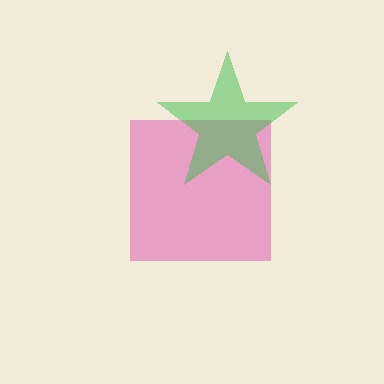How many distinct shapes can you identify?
There are 2 distinct shapes: a pink square, a green star.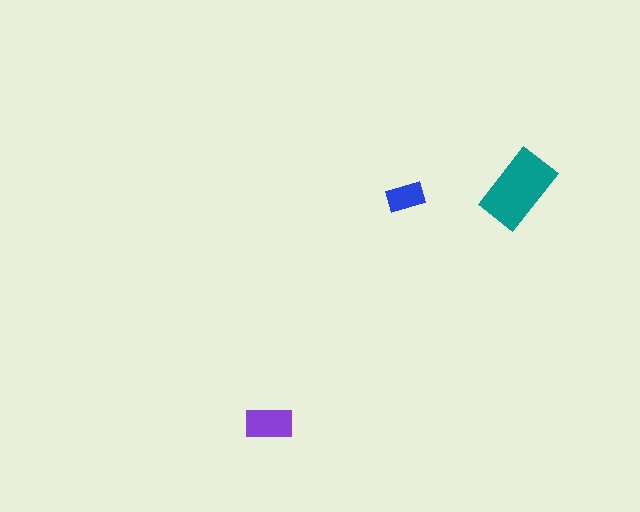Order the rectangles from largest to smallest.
the teal one, the purple one, the blue one.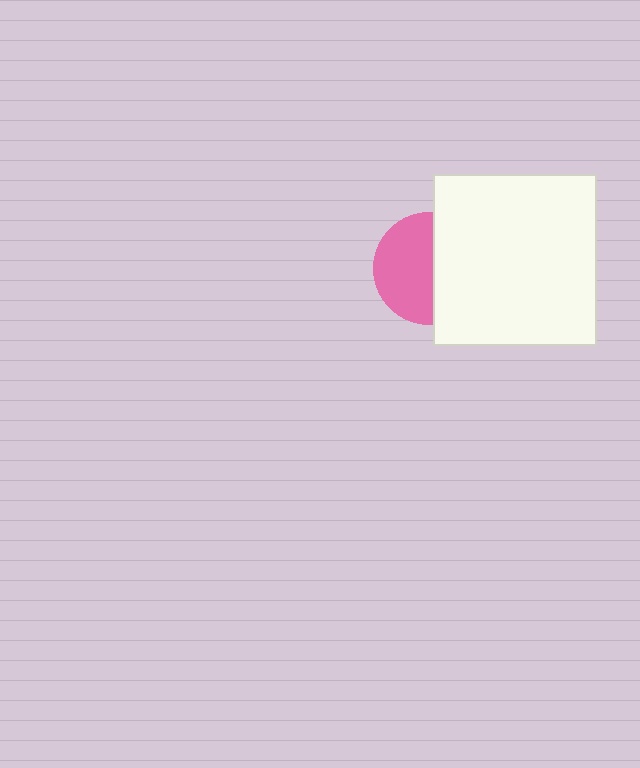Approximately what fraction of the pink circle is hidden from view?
Roughly 45% of the pink circle is hidden behind the white rectangle.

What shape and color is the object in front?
The object in front is a white rectangle.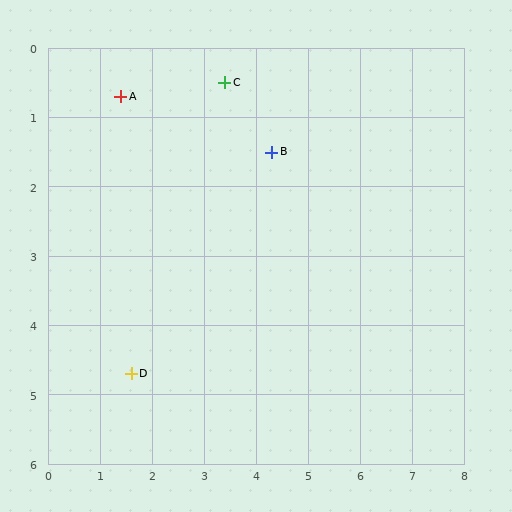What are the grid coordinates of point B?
Point B is at approximately (4.3, 1.5).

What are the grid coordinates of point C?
Point C is at approximately (3.4, 0.5).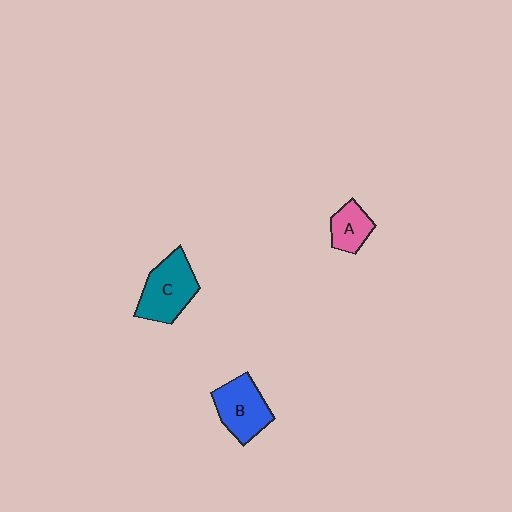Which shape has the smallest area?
Shape A (pink).